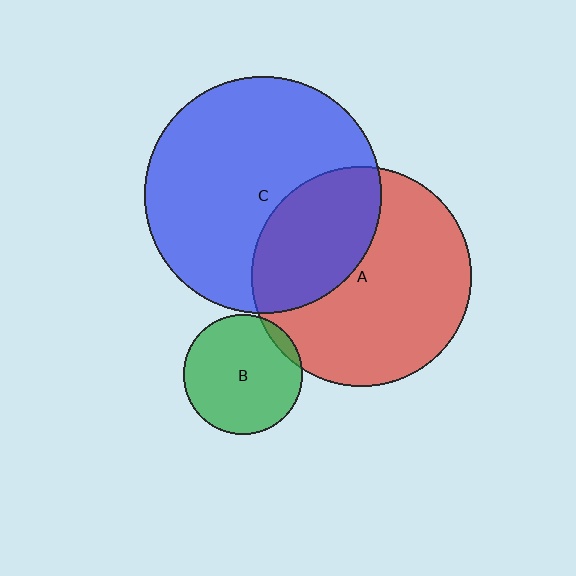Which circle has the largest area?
Circle C (blue).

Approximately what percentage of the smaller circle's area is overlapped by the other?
Approximately 35%.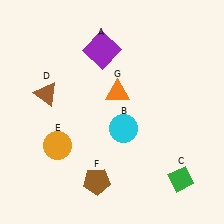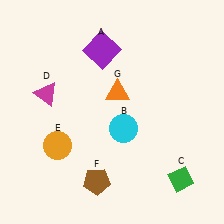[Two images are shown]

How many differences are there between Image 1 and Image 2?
There is 1 difference between the two images.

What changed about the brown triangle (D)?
In Image 1, D is brown. In Image 2, it changed to magenta.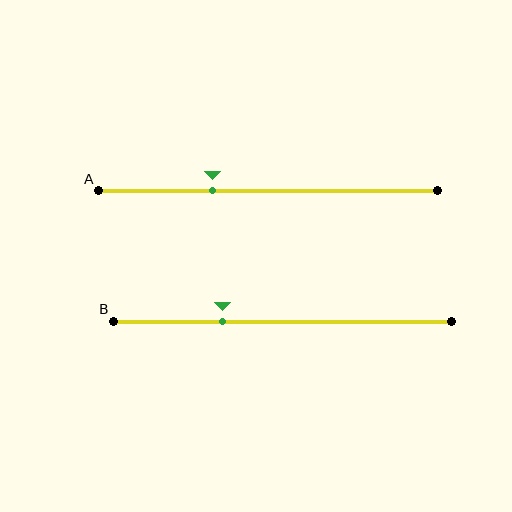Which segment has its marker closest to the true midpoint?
Segment A has its marker closest to the true midpoint.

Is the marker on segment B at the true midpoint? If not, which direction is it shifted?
No, the marker on segment B is shifted to the left by about 18% of the segment length.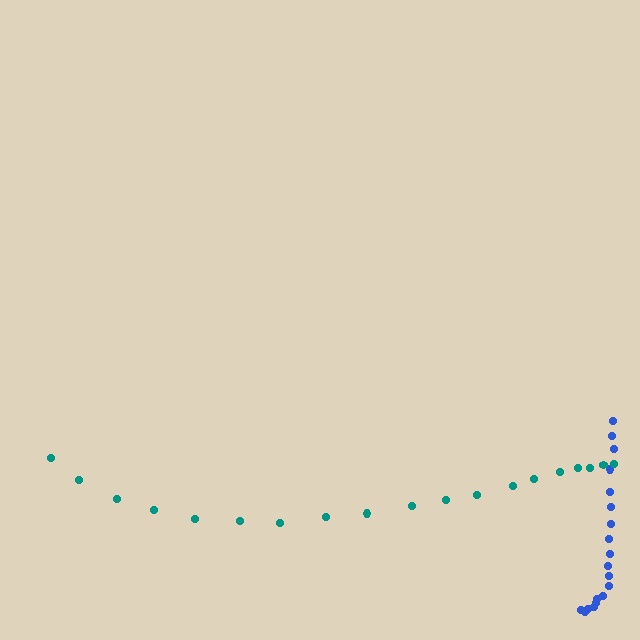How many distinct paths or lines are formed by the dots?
There are 2 distinct paths.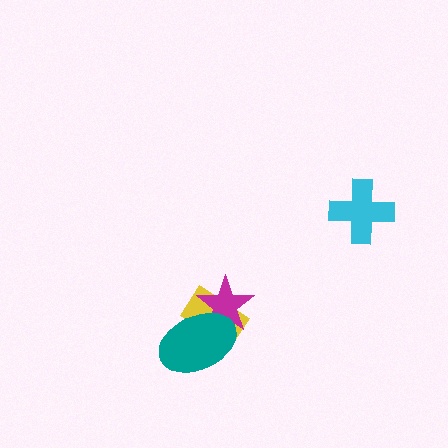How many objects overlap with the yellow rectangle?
2 objects overlap with the yellow rectangle.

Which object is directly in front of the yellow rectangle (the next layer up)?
The magenta star is directly in front of the yellow rectangle.